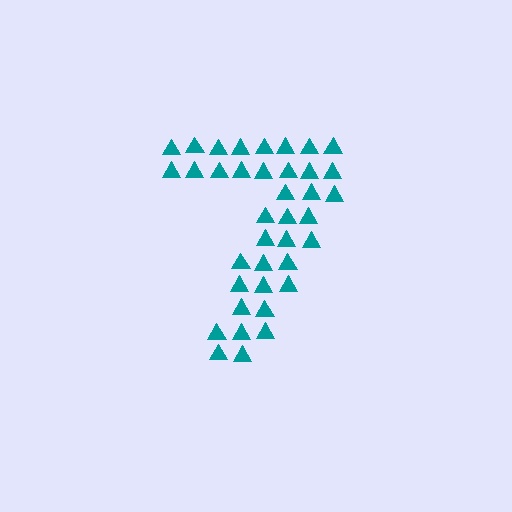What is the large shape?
The large shape is the digit 7.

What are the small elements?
The small elements are triangles.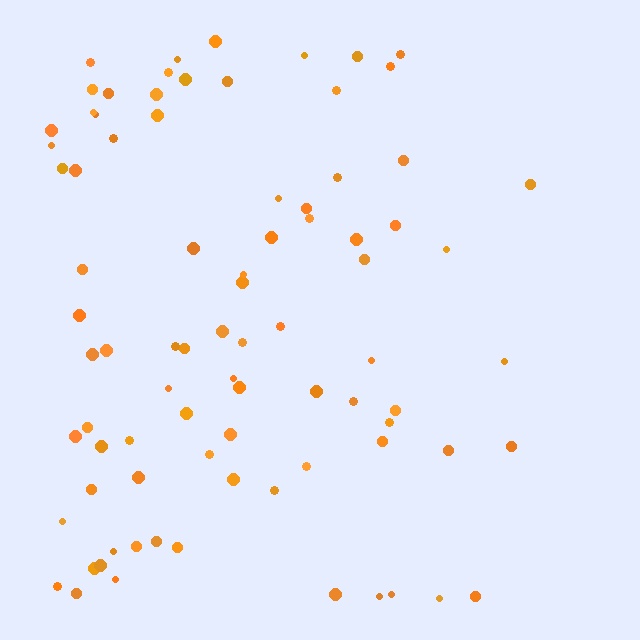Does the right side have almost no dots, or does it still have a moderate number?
Still a moderate number, just noticeably fewer than the left.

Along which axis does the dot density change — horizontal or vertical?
Horizontal.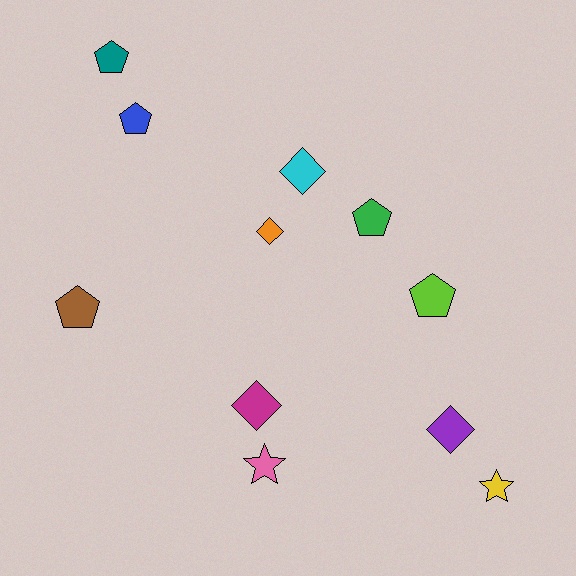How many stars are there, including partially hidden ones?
There are 2 stars.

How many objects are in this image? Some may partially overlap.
There are 11 objects.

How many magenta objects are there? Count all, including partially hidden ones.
There is 1 magenta object.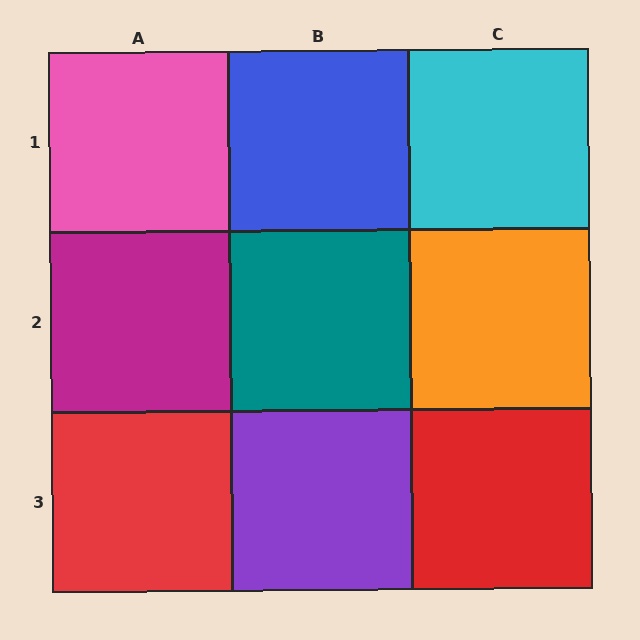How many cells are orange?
1 cell is orange.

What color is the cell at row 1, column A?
Pink.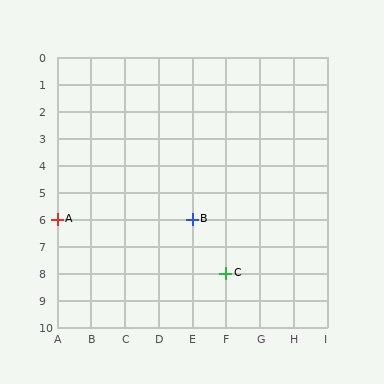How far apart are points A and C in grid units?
Points A and C are 5 columns and 2 rows apart (about 5.4 grid units diagonally).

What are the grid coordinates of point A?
Point A is at grid coordinates (A, 6).